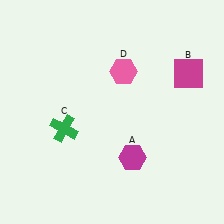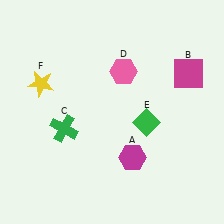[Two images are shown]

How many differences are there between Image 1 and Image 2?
There are 2 differences between the two images.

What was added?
A green diamond (E), a yellow star (F) were added in Image 2.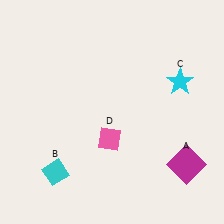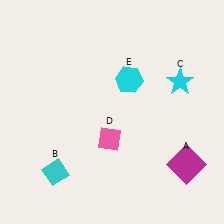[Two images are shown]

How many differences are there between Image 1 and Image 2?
There is 1 difference between the two images.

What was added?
A cyan hexagon (E) was added in Image 2.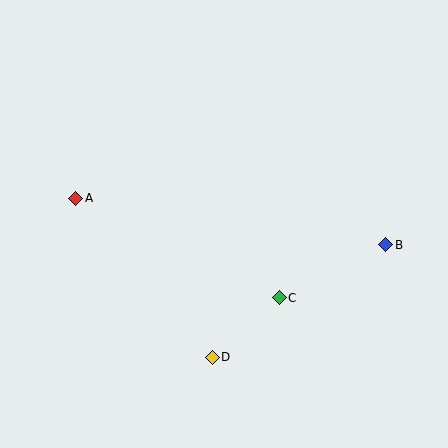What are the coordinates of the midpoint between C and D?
The midpoint between C and D is at (246, 328).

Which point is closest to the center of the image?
Point C at (279, 298) is closest to the center.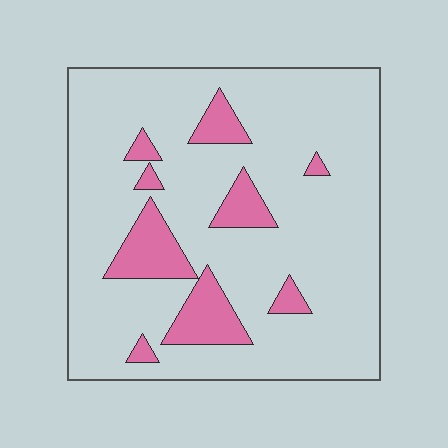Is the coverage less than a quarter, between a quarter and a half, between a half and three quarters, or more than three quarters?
Less than a quarter.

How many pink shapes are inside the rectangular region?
9.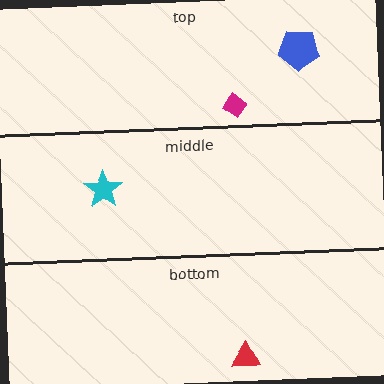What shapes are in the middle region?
The cyan star.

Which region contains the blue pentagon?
The top region.